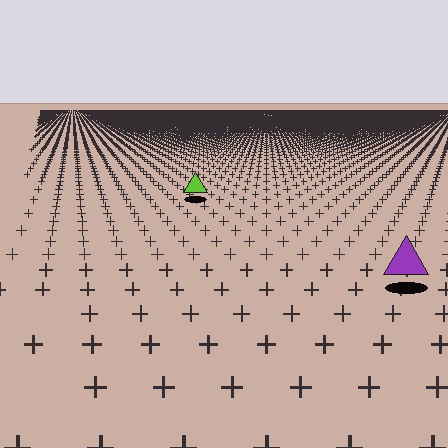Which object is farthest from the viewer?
The lime triangle is farthest from the viewer. It appears smaller and the ground texture around it is denser.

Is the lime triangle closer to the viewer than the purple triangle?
No. The purple triangle is closer — you can tell from the texture gradient: the ground texture is coarser near it.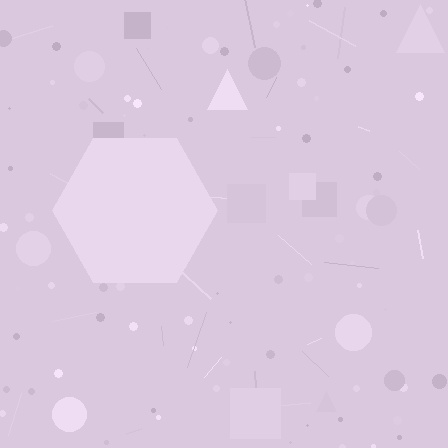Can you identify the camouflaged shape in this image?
The camouflaged shape is a hexagon.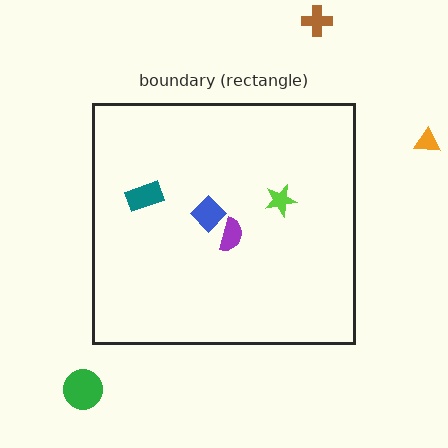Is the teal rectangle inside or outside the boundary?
Inside.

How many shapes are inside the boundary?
4 inside, 3 outside.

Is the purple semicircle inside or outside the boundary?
Inside.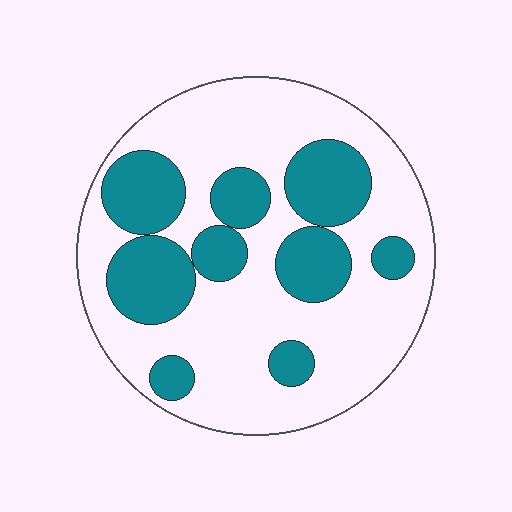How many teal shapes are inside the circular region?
9.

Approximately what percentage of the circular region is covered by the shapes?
Approximately 35%.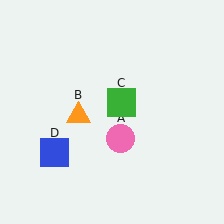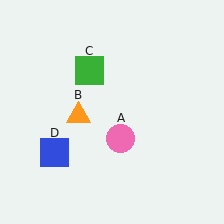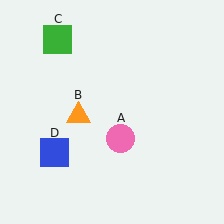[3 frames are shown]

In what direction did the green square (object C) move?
The green square (object C) moved up and to the left.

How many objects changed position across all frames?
1 object changed position: green square (object C).